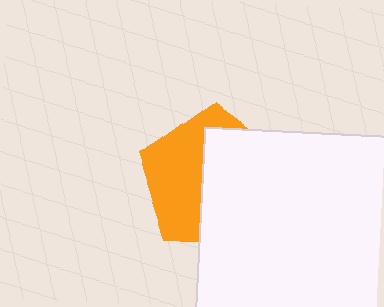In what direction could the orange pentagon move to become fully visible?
The orange pentagon could move left. That would shift it out from behind the white square entirely.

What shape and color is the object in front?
The object in front is a white square.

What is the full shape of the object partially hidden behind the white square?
The partially hidden object is an orange pentagon.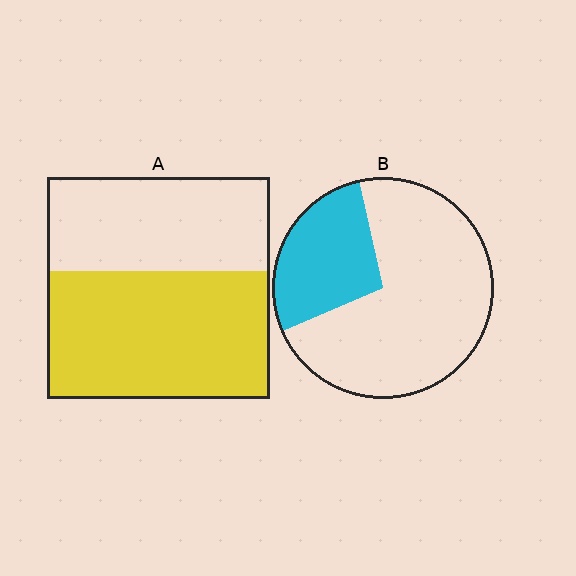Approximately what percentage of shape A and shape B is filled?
A is approximately 60% and B is approximately 30%.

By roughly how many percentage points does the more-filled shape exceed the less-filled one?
By roughly 30 percentage points (A over B).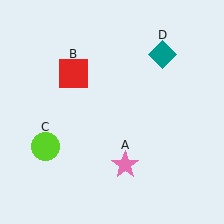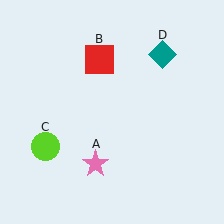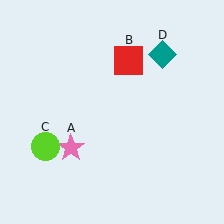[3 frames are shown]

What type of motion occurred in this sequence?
The pink star (object A), red square (object B) rotated clockwise around the center of the scene.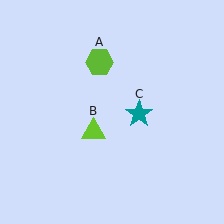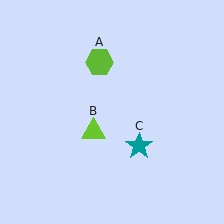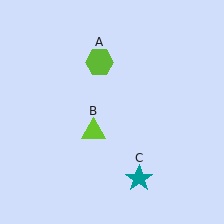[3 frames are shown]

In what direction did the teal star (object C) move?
The teal star (object C) moved down.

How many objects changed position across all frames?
1 object changed position: teal star (object C).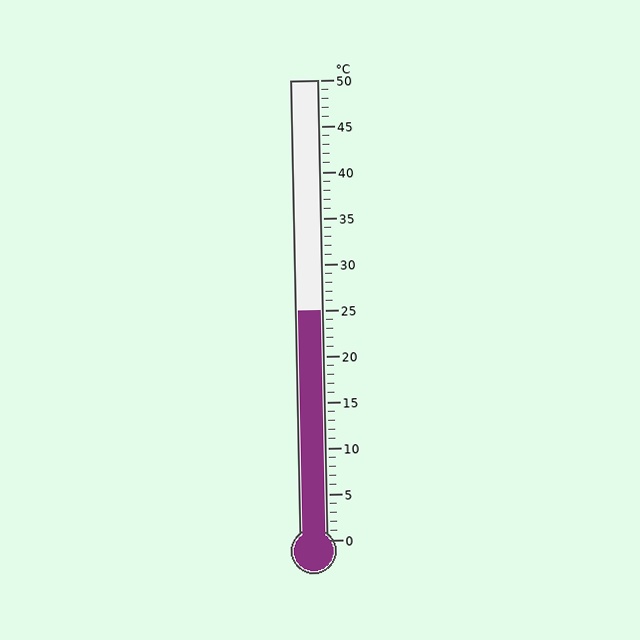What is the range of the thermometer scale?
The thermometer scale ranges from 0°C to 50°C.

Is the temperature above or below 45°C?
The temperature is below 45°C.